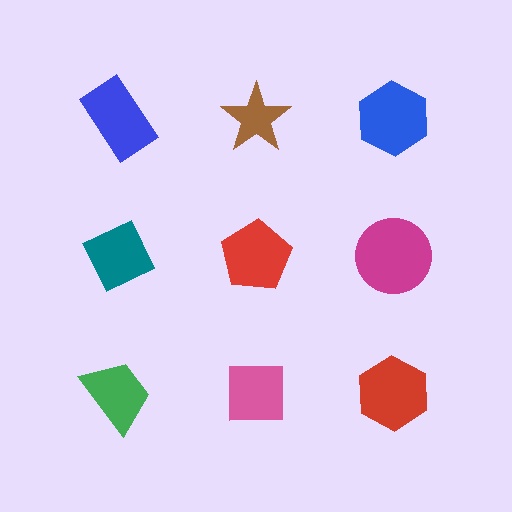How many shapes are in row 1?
3 shapes.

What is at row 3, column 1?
A green trapezoid.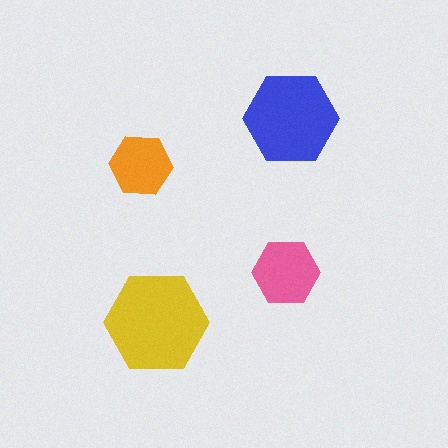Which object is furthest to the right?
The blue hexagon is rightmost.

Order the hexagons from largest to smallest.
the yellow one, the blue one, the pink one, the orange one.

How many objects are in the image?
There are 4 objects in the image.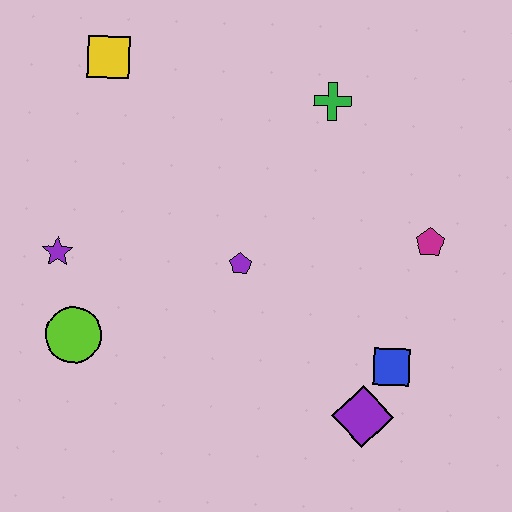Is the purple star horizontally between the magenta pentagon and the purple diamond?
No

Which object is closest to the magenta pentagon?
The blue square is closest to the magenta pentagon.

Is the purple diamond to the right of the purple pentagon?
Yes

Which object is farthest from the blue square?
The yellow square is farthest from the blue square.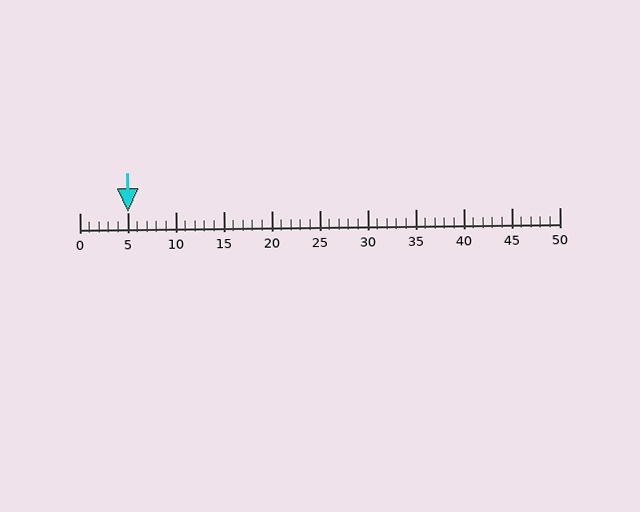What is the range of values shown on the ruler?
The ruler shows values from 0 to 50.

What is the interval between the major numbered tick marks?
The major tick marks are spaced 5 units apart.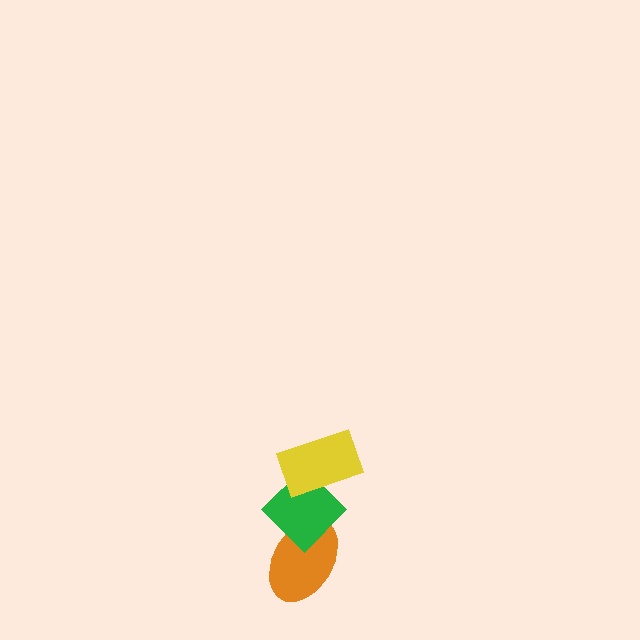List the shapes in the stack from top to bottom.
From top to bottom: the yellow rectangle, the green diamond, the orange ellipse.